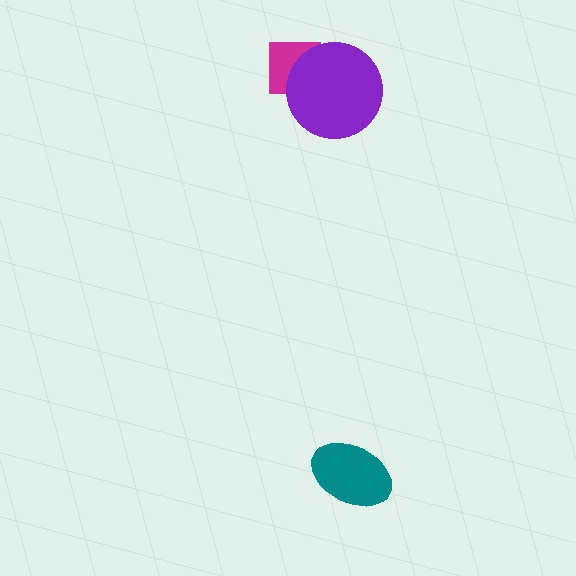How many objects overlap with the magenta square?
1 object overlaps with the magenta square.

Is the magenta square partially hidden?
Yes, it is partially covered by another shape.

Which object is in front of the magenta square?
The purple circle is in front of the magenta square.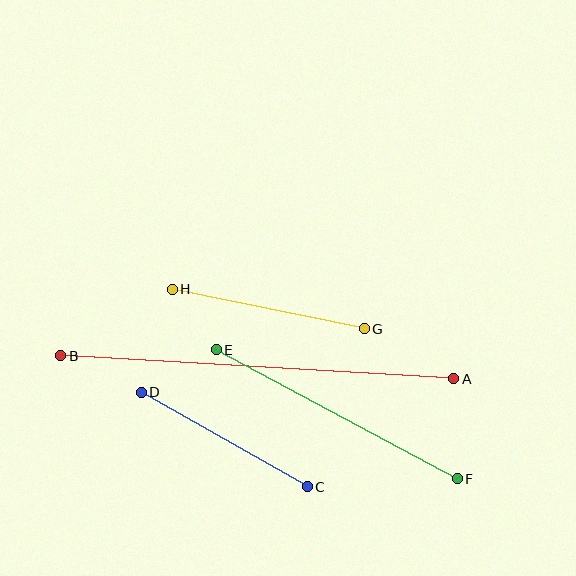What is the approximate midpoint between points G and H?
The midpoint is at approximately (268, 309) pixels.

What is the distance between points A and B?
The distance is approximately 394 pixels.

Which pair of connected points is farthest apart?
Points A and B are farthest apart.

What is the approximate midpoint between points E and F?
The midpoint is at approximately (337, 414) pixels.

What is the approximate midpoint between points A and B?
The midpoint is at approximately (257, 367) pixels.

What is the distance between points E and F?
The distance is approximately 273 pixels.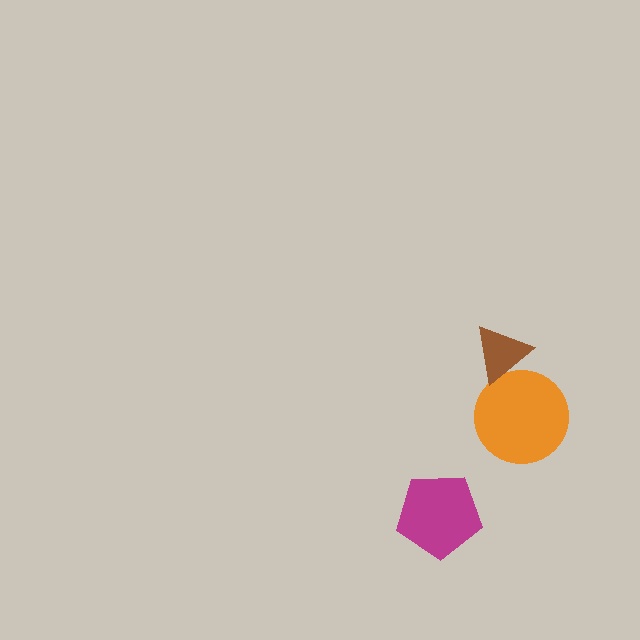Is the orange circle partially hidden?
Yes, it is partially covered by another shape.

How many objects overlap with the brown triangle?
1 object overlaps with the brown triangle.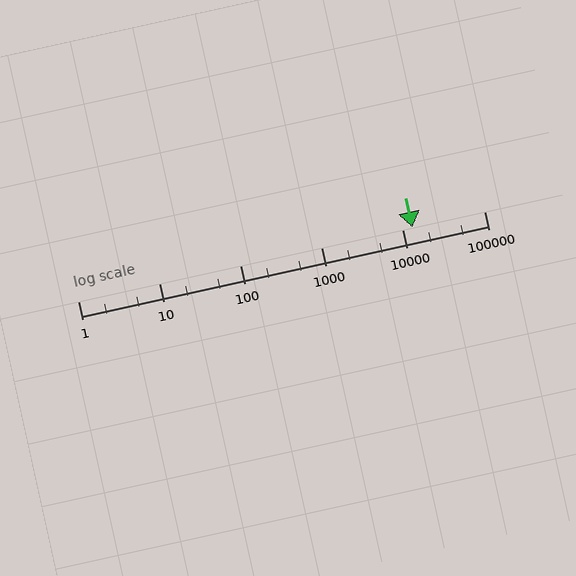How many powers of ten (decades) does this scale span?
The scale spans 5 decades, from 1 to 100000.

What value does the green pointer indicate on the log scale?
The pointer indicates approximately 13000.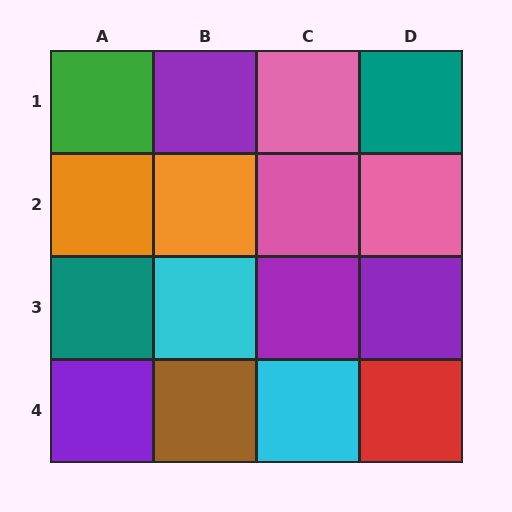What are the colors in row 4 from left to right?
Purple, brown, cyan, red.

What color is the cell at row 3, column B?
Cyan.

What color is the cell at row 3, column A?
Teal.